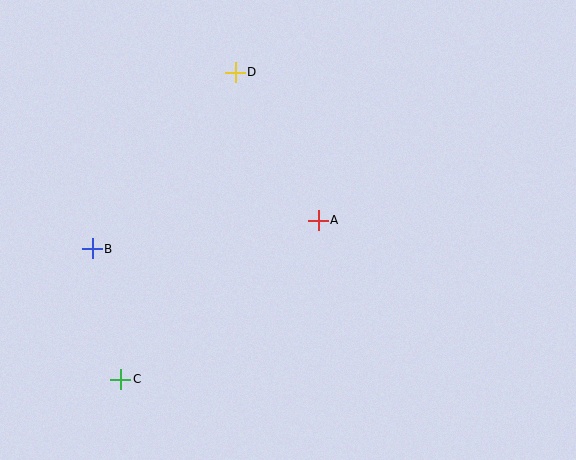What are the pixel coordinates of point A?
Point A is at (318, 220).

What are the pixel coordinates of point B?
Point B is at (92, 249).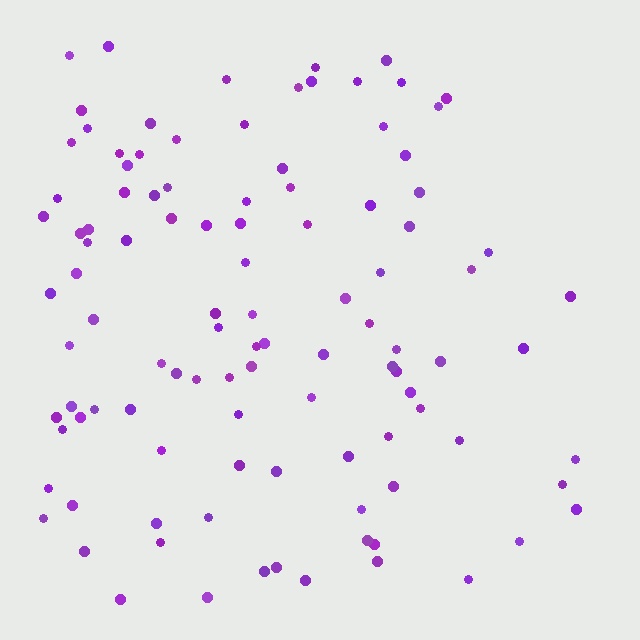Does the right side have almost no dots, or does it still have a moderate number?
Still a moderate number, just noticeably fewer than the left.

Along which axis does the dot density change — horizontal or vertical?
Horizontal.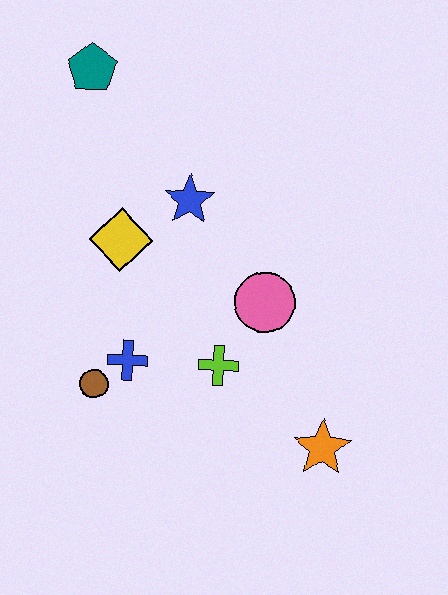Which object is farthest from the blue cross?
The teal pentagon is farthest from the blue cross.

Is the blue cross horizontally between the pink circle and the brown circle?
Yes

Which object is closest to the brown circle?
The blue cross is closest to the brown circle.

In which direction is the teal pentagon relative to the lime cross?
The teal pentagon is above the lime cross.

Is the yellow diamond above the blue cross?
Yes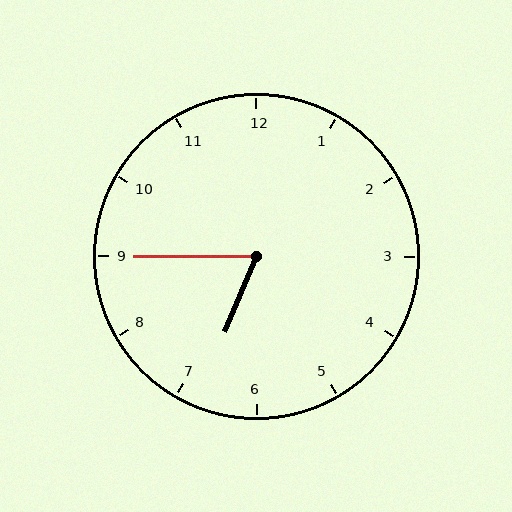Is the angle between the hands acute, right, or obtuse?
It is acute.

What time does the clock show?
6:45.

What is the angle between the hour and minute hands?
Approximately 68 degrees.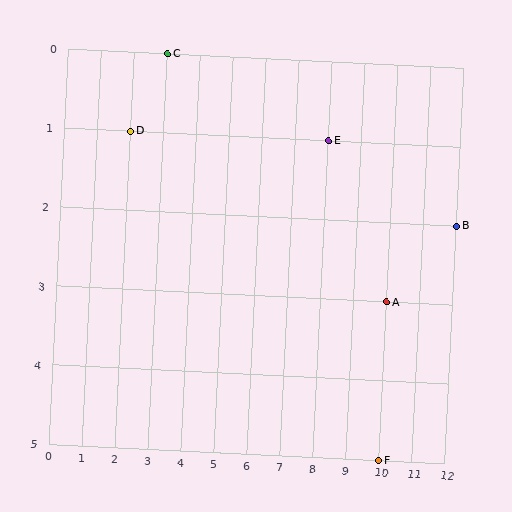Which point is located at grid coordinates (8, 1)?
Point E is at (8, 1).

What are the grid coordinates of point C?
Point C is at grid coordinates (3, 0).